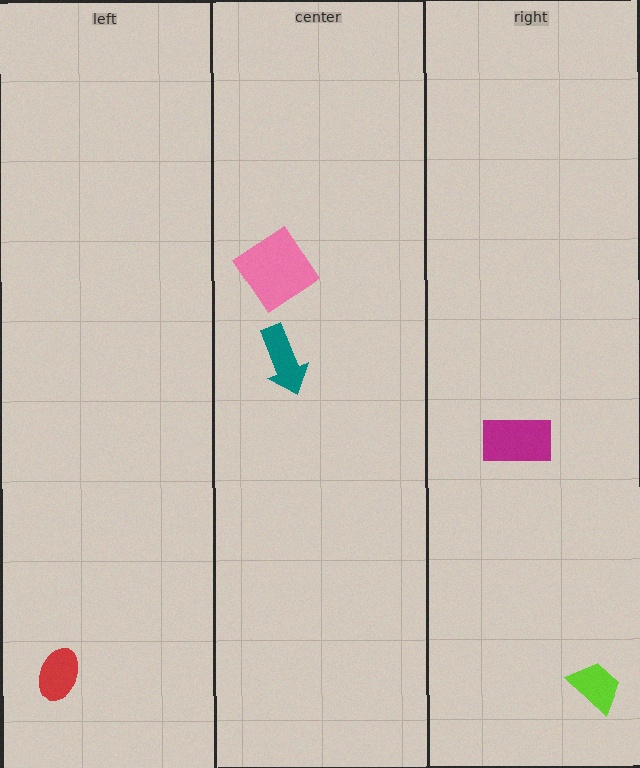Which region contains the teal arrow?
The center region.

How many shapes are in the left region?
1.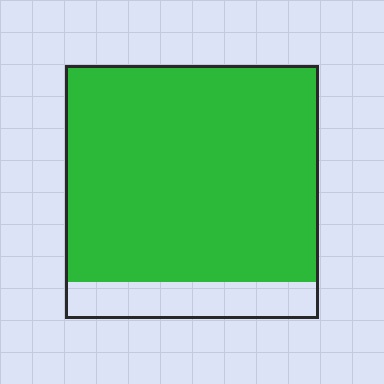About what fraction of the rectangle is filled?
About seven eighths (7/8).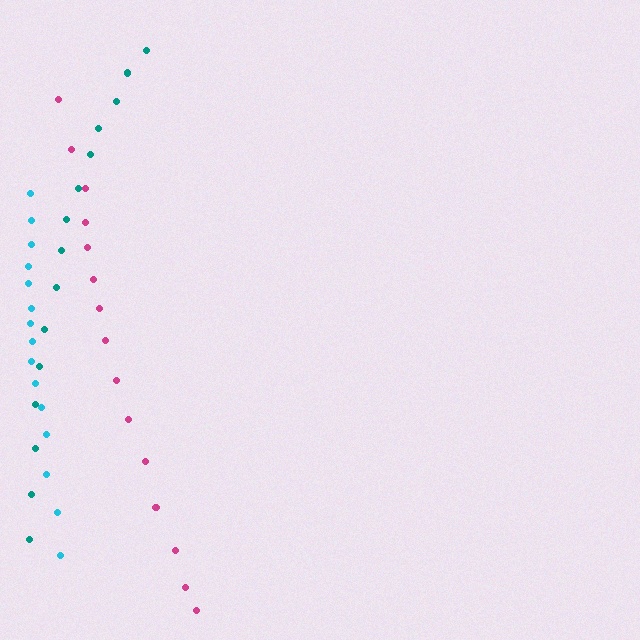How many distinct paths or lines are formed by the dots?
There are 3 distinct paths.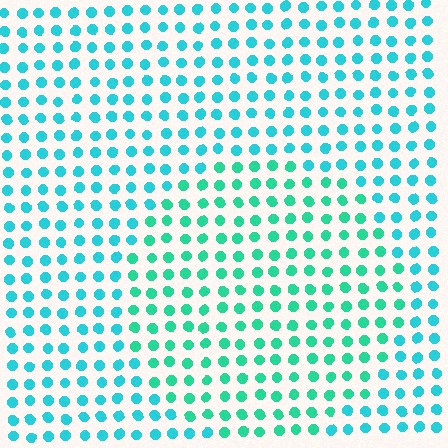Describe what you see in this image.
The image is filled with small cyan elements in a uniform arrangement. A circle-shaped region is visible where the elements are tinted to a slightly different hue, forming a subtle color boundary.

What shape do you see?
I see a circle.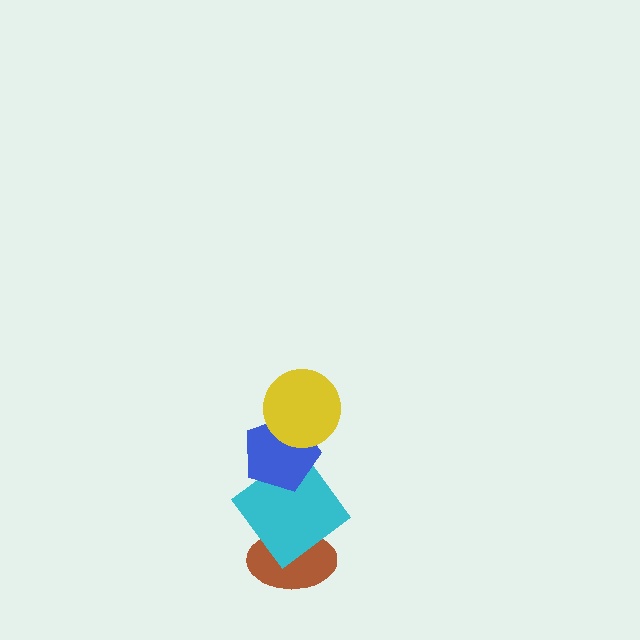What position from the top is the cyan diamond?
The cyan diamond is 3rd from the top.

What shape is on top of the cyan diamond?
The blue pentagon is on top of the cyan diamond.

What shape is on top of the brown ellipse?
The cyan diamond is on top of the brown ellipse.